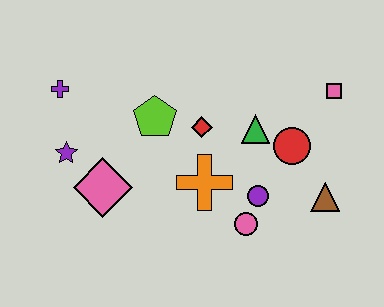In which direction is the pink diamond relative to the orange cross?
The pink diamond is to the left of the orange cross.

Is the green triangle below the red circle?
No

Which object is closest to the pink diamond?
The purple star is closest to the pink diamond.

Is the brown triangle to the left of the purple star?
No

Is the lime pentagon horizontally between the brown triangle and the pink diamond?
Yes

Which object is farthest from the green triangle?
The purple cross is farthest from the green triangle.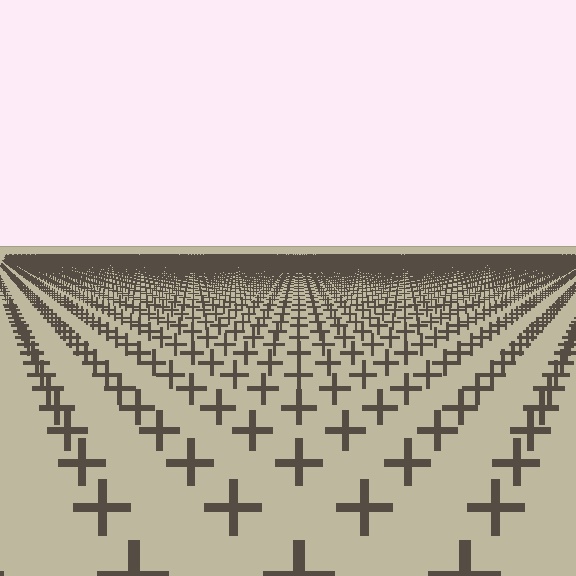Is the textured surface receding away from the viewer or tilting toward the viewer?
The surface is receding away from the viewer. Texture elements get smaller and denser toward the top.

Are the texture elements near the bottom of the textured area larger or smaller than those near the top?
Larger. Near the bottom, elements are closer to the viewer and appear at a bigger on-screen size.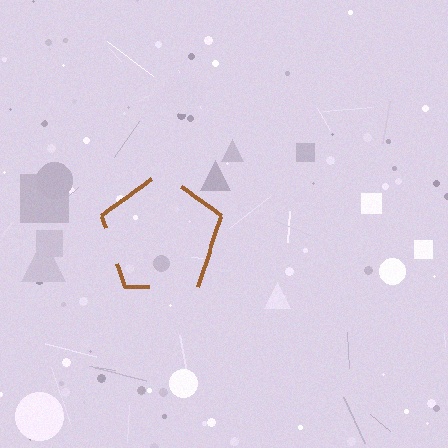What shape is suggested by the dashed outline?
The dashed outline suggests a pentagon.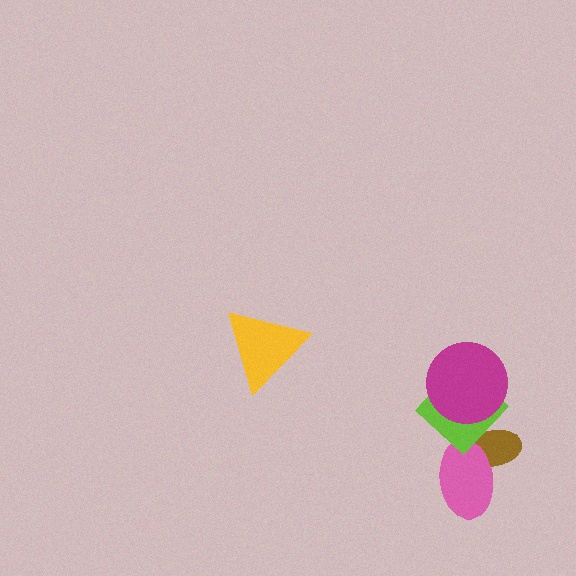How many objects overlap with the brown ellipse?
2 objects overlap with the brown ellipse.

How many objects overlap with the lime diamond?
3 objects overlap with the lime diamond.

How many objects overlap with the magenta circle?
1 object overlaps with the magenta circle.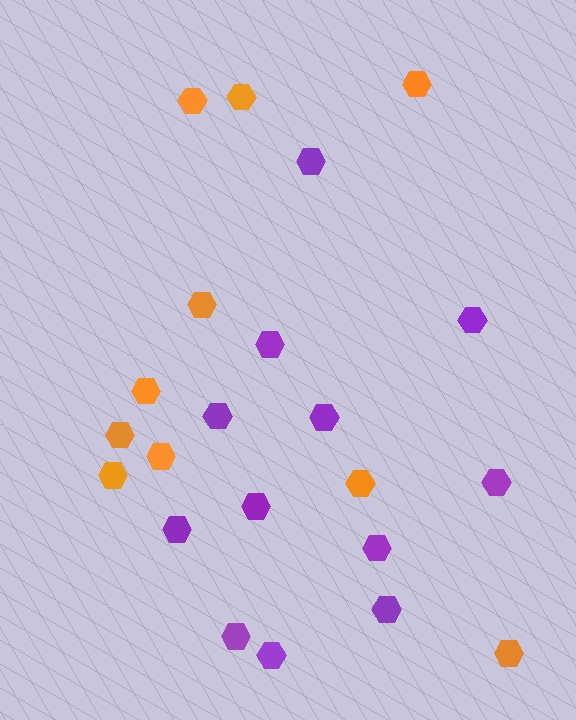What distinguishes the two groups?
There are 2 groups: one group of purple hexagons (12) and one group of orange hexagons (10).